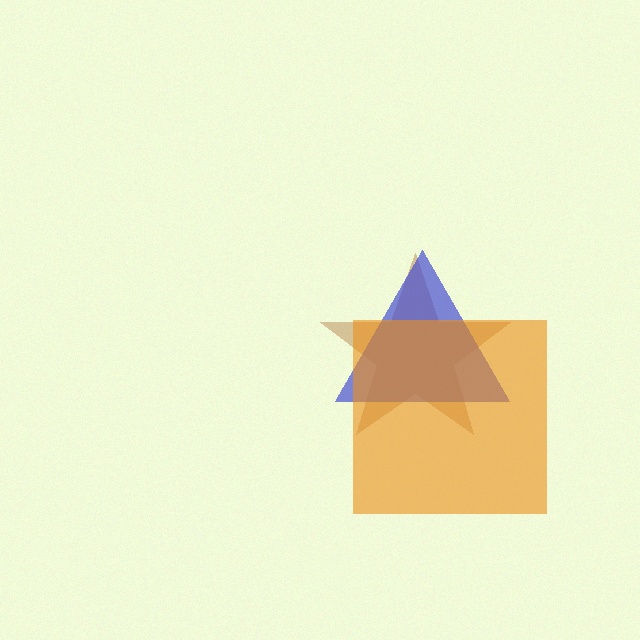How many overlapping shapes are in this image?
There are 3 overlapping shapes in the image.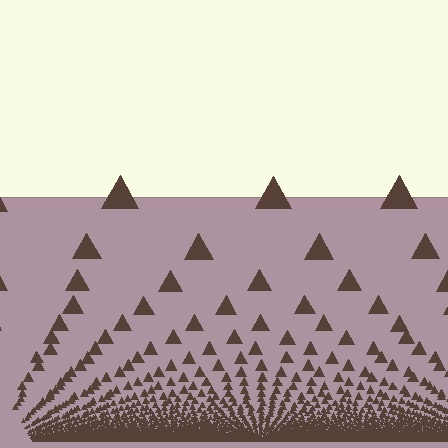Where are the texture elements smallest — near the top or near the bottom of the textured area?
Near the bottom.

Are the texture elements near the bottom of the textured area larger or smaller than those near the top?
Smaller. The gradient is inverted — elements near the bottom are smaller and denser.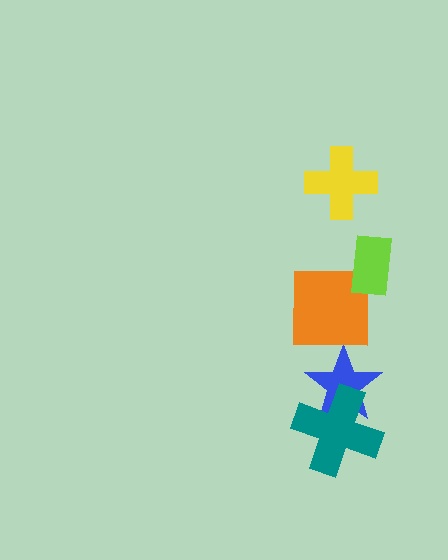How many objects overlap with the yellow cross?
0 objects overlap with the yellow cross.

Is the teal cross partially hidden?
No, no other shape covers it.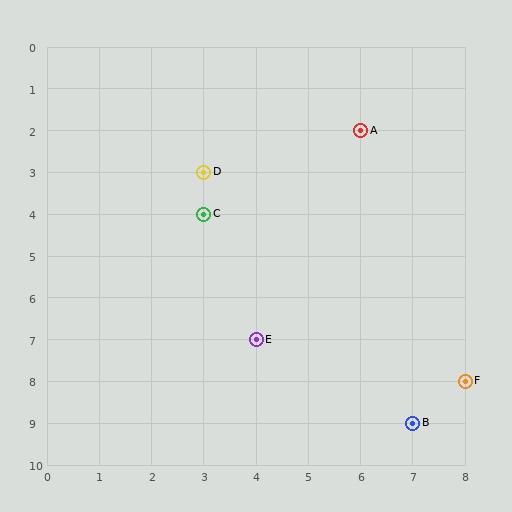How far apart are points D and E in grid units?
Points D and E are 1 column and 4 rows apart (about 4.1 grid units diagonally).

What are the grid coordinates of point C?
Point C is at grid coordinates (3, 4).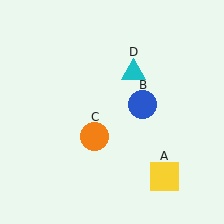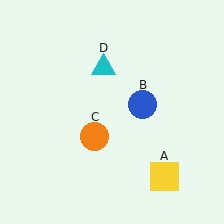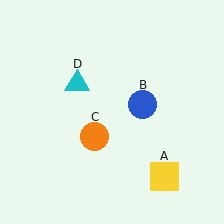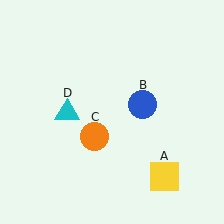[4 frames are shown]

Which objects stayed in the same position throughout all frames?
Yellow square (object A) and blue circle (object B) and orange circle (object C) remained stationary.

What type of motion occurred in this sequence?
The cyan triangle (object D) rotated counterclockwise around the center of the scene.